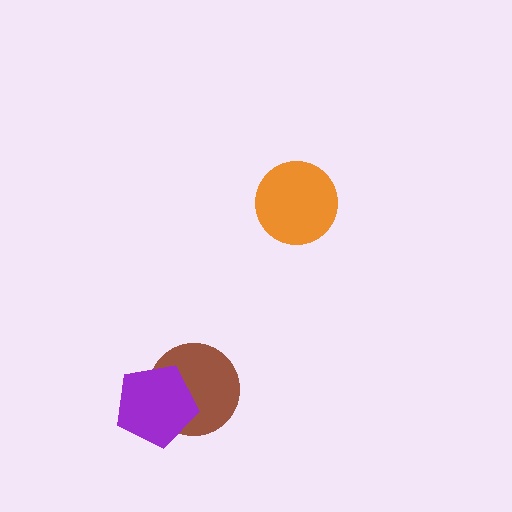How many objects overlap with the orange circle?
0 objects overlap with the orange circle.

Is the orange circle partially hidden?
No, no other shape covers it.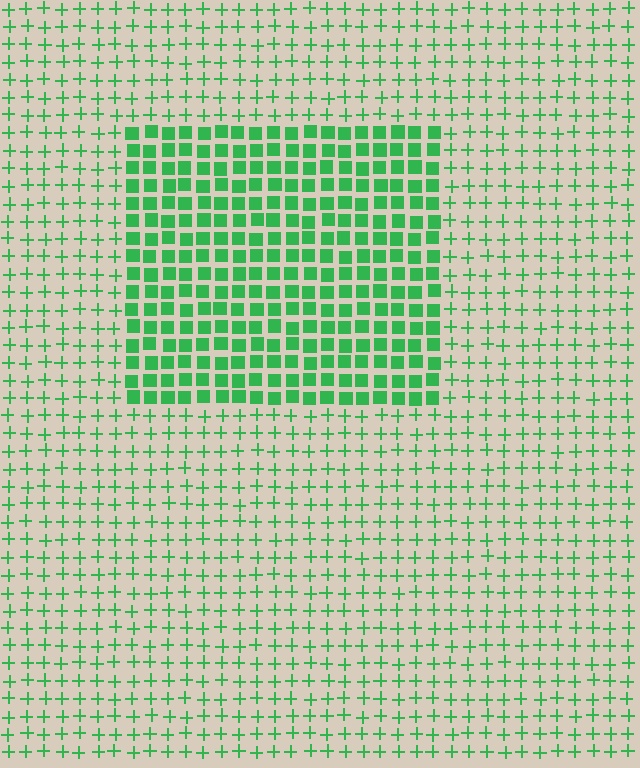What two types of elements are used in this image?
The image uses squares inside the rectangle region and plus signs outside it.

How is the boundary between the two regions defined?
The boundary is defined by a change in element shape: squares inside vs. plus signs outside. All elements share the same color and spacing.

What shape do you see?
I see a rectangle.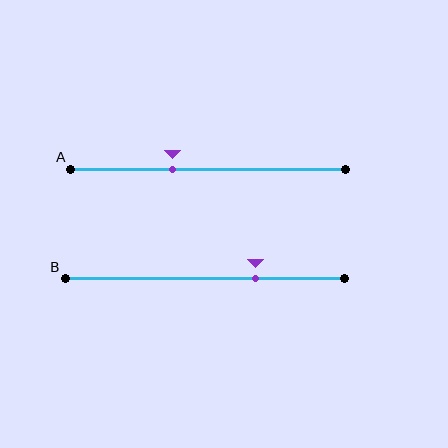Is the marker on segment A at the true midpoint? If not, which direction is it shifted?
No, the marker on segment A is shifted to the left by about 13% of the segment length.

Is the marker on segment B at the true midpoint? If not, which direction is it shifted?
No, the marker on segment B is shifted to the right by about 18% of the segment length.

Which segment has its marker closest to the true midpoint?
Segment A has its marker closest to the true midpoint.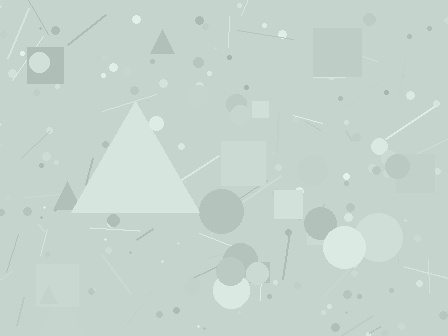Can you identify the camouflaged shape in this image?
The camouflaged shape is a triangle.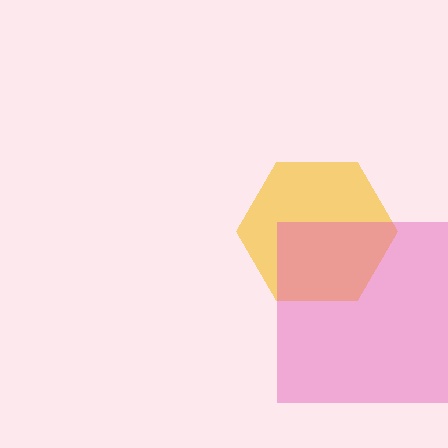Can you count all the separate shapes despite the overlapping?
Yes, there are 2 separate shapes.